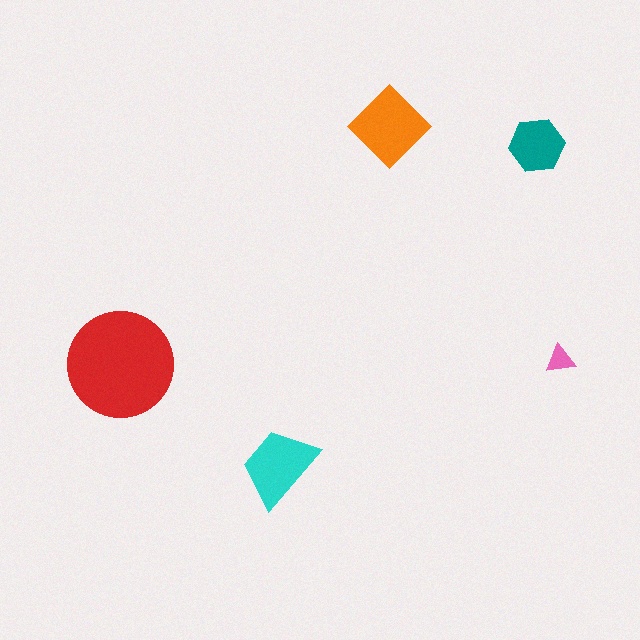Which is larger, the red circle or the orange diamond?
The red circle.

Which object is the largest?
The red circle.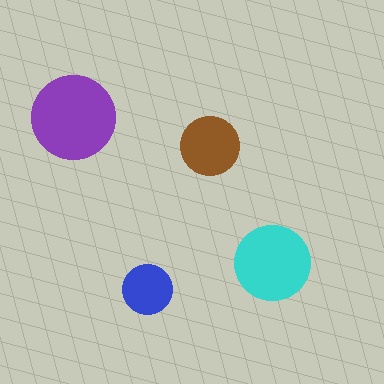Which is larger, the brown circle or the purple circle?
The purple one.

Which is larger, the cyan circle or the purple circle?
The purple one.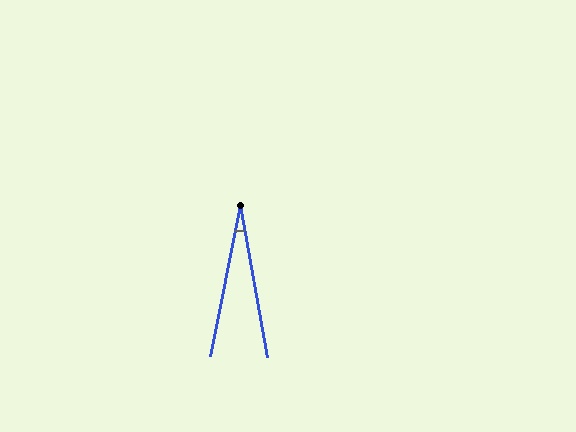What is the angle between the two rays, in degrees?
Approximately 21 degrees.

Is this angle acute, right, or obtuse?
It is acute.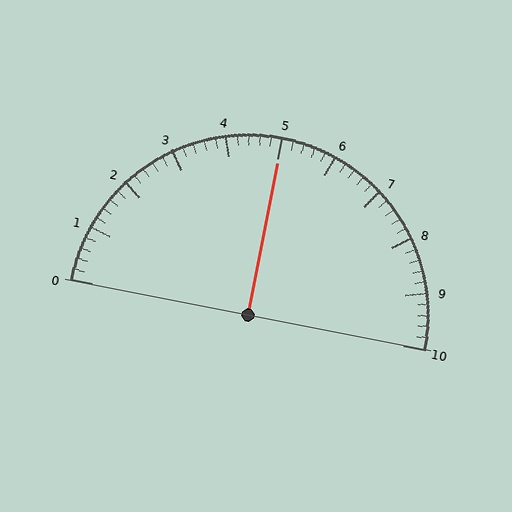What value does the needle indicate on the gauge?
The needle indicates approximately 5.0.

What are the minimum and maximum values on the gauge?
The gauge ranges from 0 to 10.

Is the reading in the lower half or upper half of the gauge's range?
The reading is in the upper half of the range (0 to 10).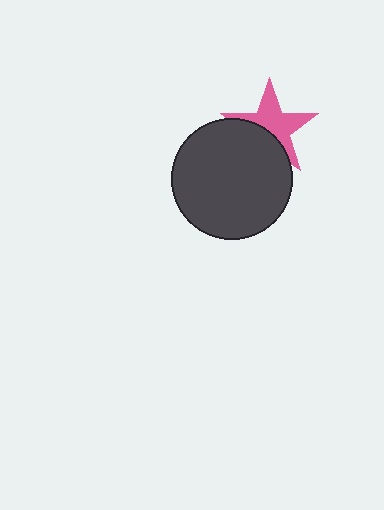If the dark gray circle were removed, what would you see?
You would see the complete pink star.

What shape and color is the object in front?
The object in front is a dark gray circle.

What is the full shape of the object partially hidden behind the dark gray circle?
The partially hidden object is a pink star.